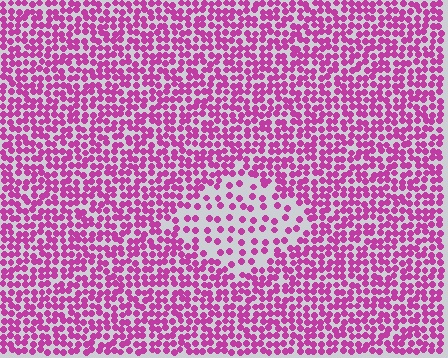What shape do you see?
I see a diamond.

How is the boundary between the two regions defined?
The boundary is defined by a change in element density (approximately 2.3x ratio). All elements are the same color, size, and shape.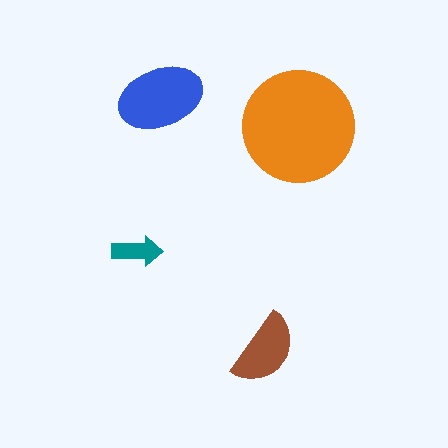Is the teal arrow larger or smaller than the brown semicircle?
Smaller.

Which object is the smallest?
The teal arrow.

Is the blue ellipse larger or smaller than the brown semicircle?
Larger.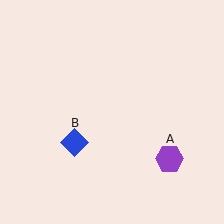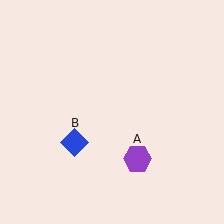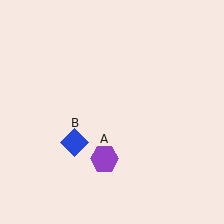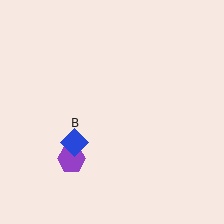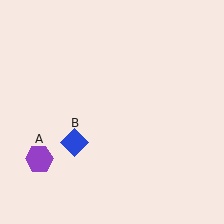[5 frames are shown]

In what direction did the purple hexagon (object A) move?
The purple hexagon (object A) moved left.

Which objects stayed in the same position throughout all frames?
Blue diamond (object B) remained stationary.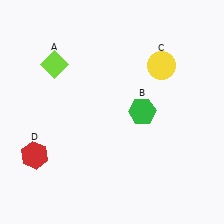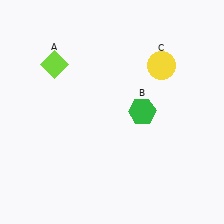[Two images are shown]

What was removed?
The red hexagon (D) was removed in Image 2.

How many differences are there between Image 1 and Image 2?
There is 1 difference between the two images.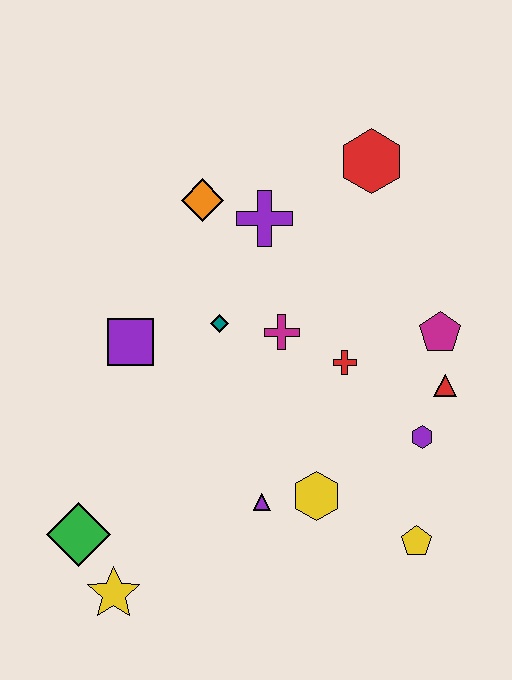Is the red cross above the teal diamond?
No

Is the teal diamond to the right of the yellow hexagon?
No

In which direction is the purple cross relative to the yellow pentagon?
The purple cross is above the yellow pentagon.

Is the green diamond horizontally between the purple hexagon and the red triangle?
No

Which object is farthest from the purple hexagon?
The green diamond is farthest from the purple hexagon.